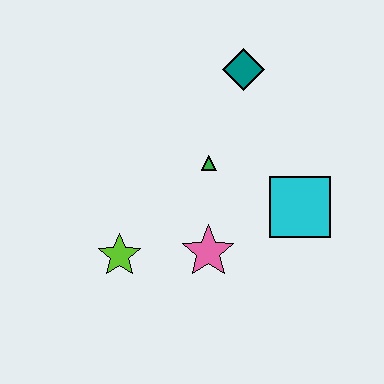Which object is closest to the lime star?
The pink star is closest to the lime star.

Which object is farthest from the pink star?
The teal diamond is farthest from the pink star.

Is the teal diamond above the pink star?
Yes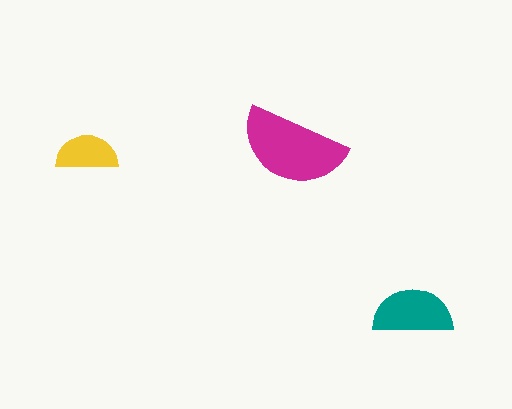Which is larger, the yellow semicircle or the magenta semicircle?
The magenta one.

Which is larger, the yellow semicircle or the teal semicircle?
The teal one.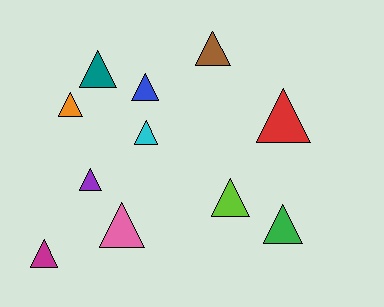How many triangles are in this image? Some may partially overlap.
There are 11 triangles.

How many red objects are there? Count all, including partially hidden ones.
There is 1 red object.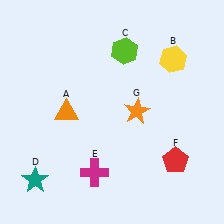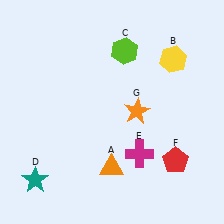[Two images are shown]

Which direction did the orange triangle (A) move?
The orange triangle (A) moved down.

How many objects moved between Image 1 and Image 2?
2 objects moved between the two images.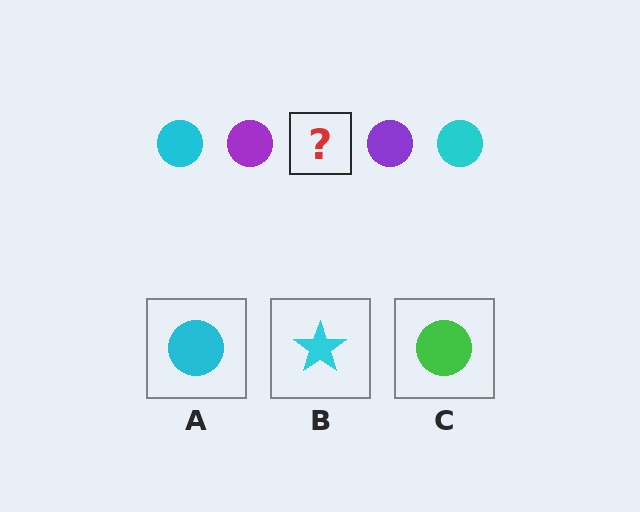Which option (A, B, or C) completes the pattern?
A.